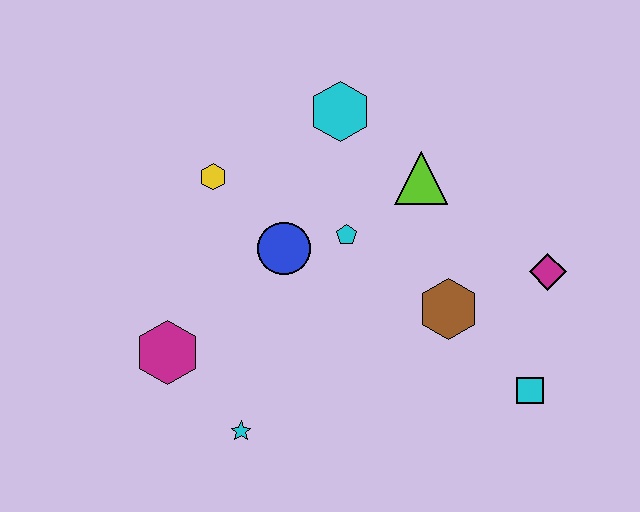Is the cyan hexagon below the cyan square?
No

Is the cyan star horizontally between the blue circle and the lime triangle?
No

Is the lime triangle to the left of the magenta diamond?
Yes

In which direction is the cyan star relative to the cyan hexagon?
The cyan star is below the cyan hexagon.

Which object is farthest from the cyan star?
The magenta diamond is farthest from the cyan star.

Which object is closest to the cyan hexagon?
The lime triangle is closest to the cyan hexagon.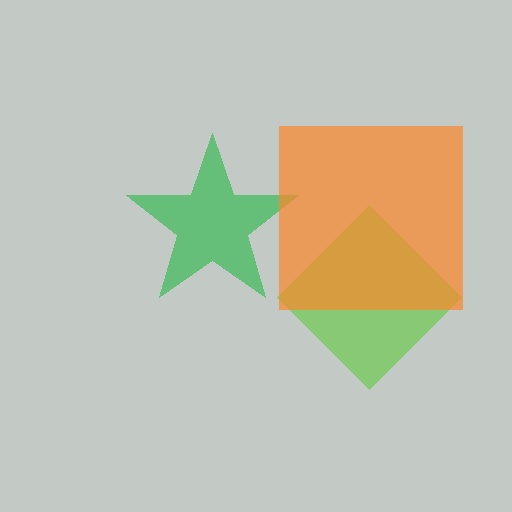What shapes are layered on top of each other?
The layered shapes are: a green star, a lime diamond, an orange square.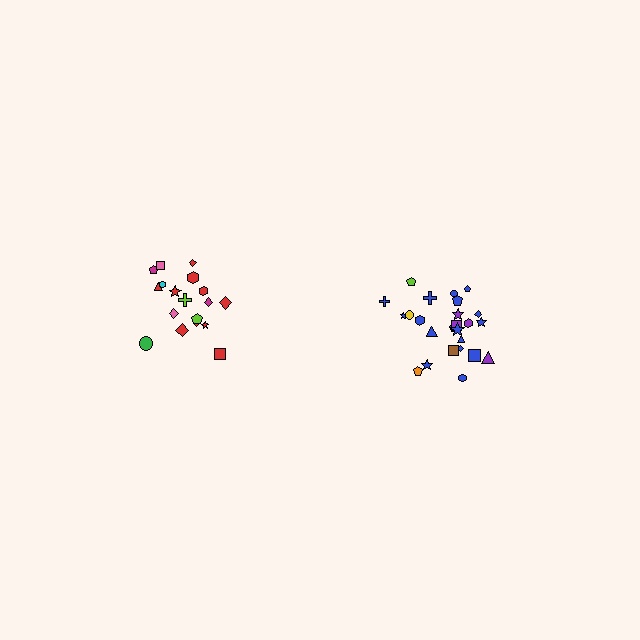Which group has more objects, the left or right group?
The right group.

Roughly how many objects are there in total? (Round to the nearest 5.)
Roughly 45 objects in total.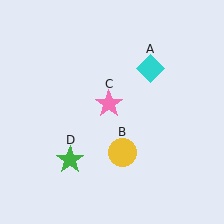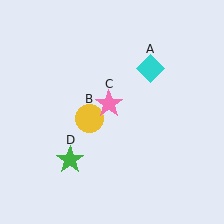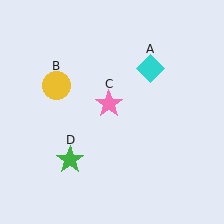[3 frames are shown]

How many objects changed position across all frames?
1 object changed position: yellow circle (object B).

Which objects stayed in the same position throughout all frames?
Cyan diamond (object A) and pink star (object C) and green star (object D) remained stationary.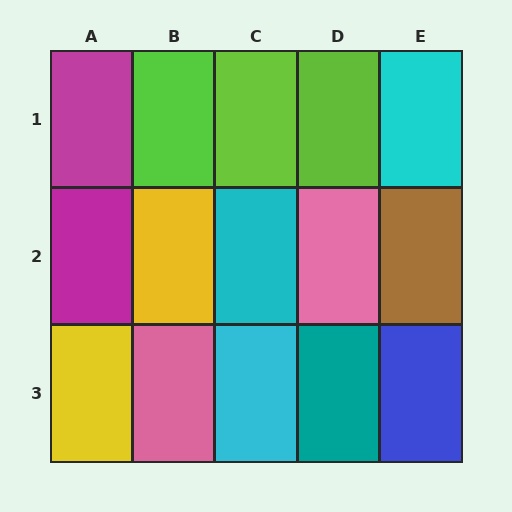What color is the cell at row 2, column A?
Magenta.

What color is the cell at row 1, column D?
Lime.